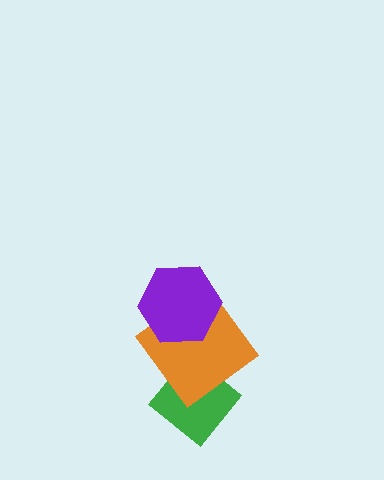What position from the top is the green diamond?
The green diamond is 3rd from the top.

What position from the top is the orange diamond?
The orange diamond is 2nd from the top.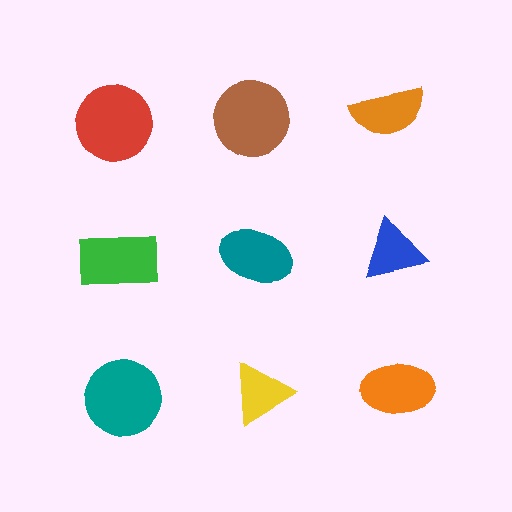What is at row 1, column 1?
A red circle.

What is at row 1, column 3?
An orange semicircle.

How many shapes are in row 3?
3 shapes.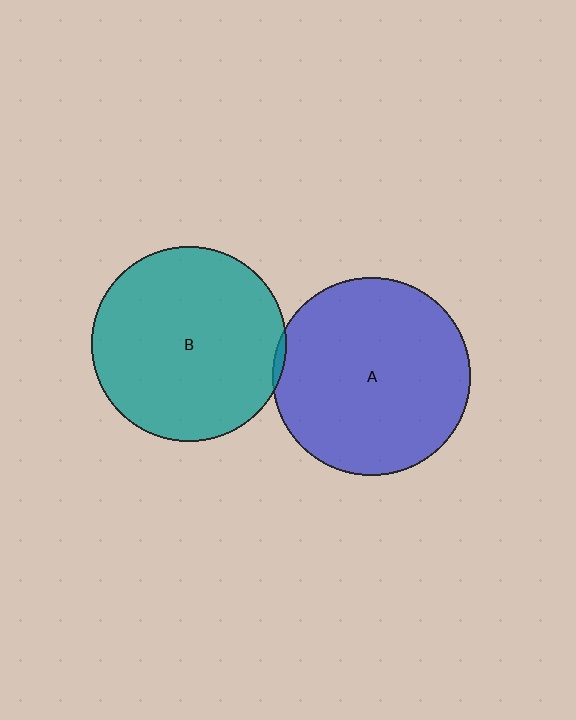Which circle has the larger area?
Circle A (blue).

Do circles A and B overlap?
Yes.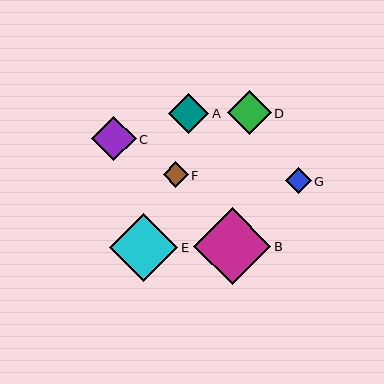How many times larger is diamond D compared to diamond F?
Diamond D is approximately 1.7 times the size of diamond F.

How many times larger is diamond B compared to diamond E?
Diamond B is approximately 1.1 times the size of diamond E.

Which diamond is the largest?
Diamond B is the largest with a size of approximately 77 pixels.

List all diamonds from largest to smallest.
From largest to smallest: B, E, C, D, A, G, F.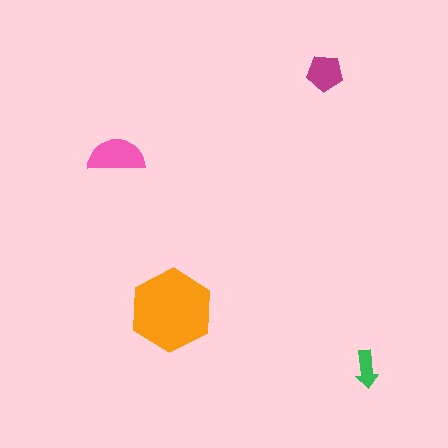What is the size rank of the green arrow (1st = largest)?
4th.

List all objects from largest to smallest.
The orange hexagon, the pink semicircle, the magenta pentagon, the green arrow.